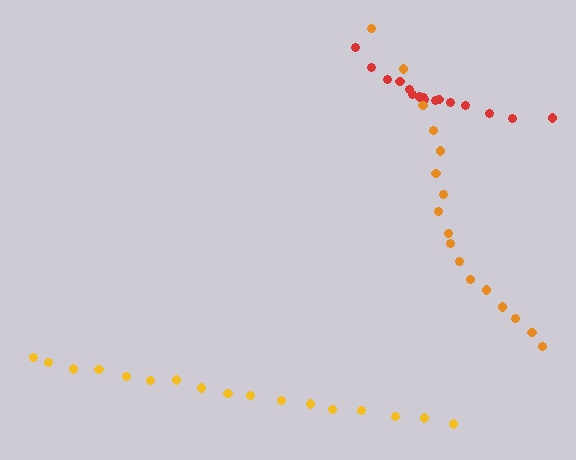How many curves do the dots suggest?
There are 3 distinct paths.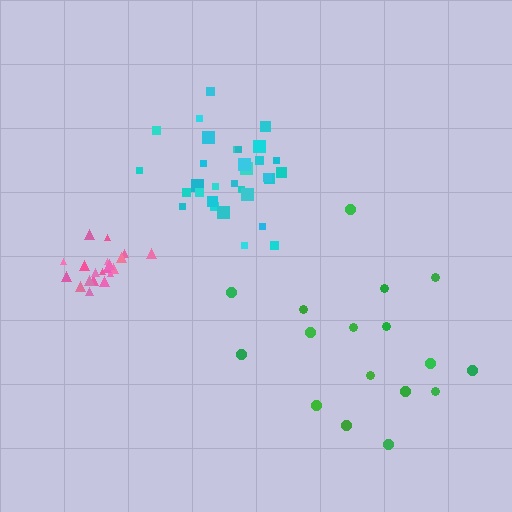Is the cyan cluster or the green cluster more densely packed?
Cyan.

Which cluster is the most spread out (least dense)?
Green.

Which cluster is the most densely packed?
Pink.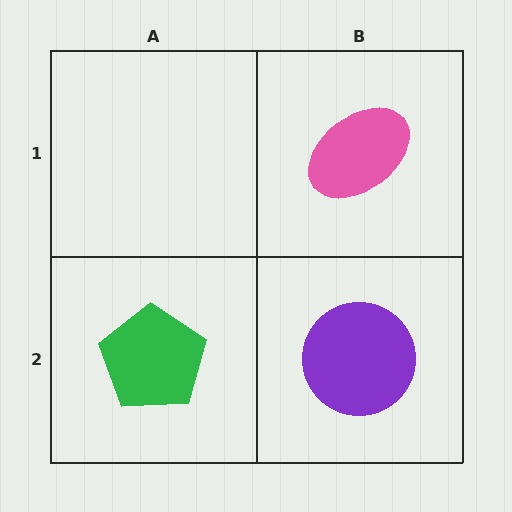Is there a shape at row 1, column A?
No, that cell is empty.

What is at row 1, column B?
A pink ellipse.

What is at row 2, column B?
A purple circle.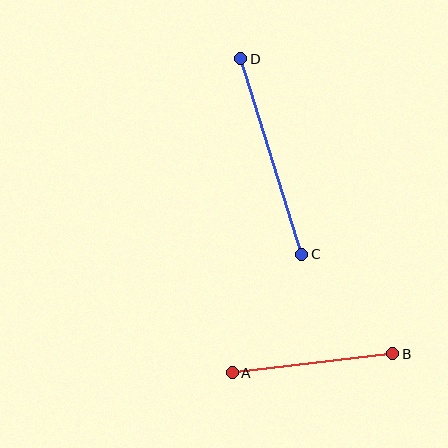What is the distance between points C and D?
The distance is approximately 205 pixels.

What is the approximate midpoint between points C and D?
The midpoint is at approximately (271, 156) pixels.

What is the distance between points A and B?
The distance is approximately 162 pixels.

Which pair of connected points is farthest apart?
Points C and D are farthest apart.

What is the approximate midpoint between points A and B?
The midpoint is at approximately (313, 363) pixels.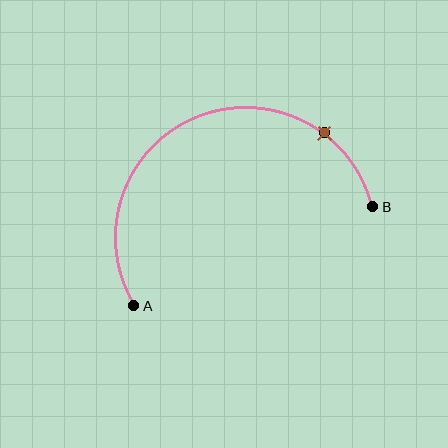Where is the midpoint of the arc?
The arc midpoint is the point on the curve farthest from the straight line joining A and B. It sits above that line.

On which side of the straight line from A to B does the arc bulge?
The arc bulges above the straight line connecting A and B.